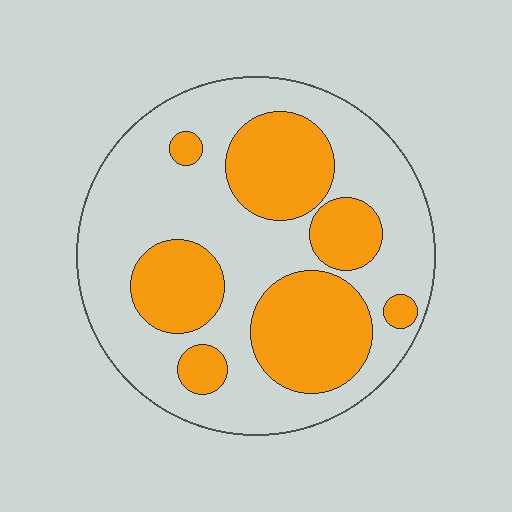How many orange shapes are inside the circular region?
7.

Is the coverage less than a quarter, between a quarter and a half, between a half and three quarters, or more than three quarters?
Between a quarter and a half.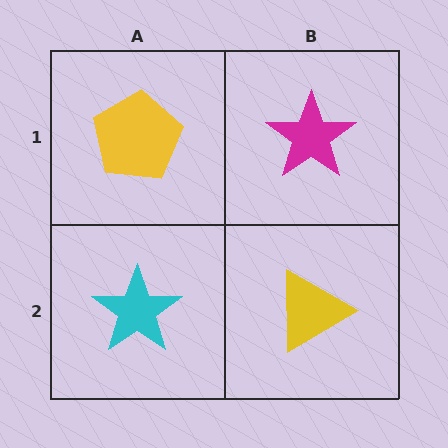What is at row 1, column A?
A yellow pentagon.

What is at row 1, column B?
A magenta star.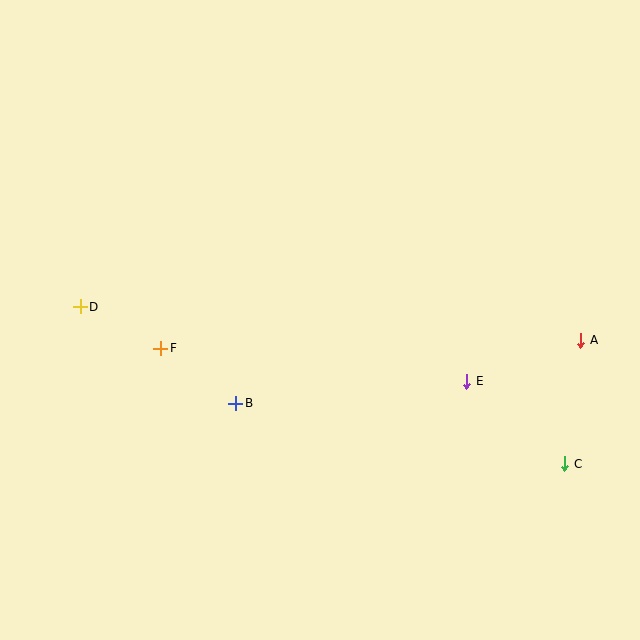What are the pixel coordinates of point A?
Point A is at (581, 340).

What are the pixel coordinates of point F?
Point F is at (161, 348).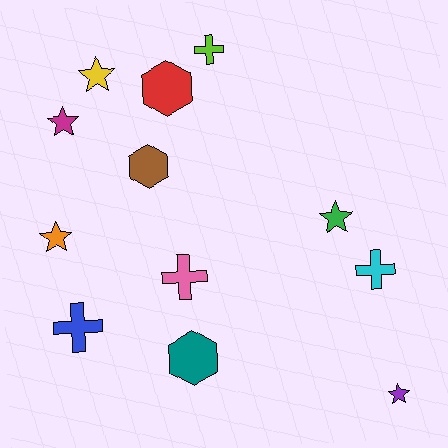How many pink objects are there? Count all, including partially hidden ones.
There is 1 pink object.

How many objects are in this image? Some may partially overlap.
There are 12 objects.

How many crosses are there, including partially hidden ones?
There are 4 crosses.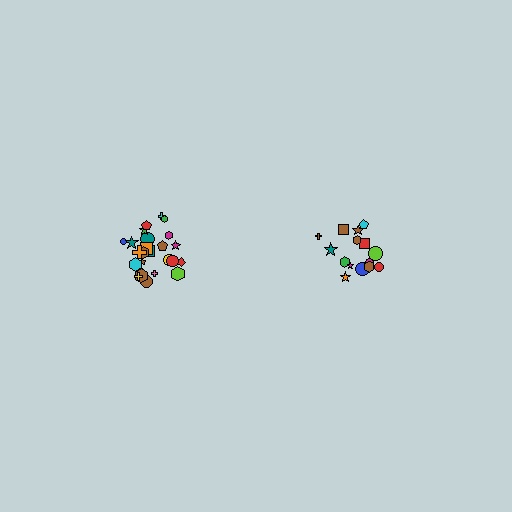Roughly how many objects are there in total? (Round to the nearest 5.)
Roughly 40 objects in total.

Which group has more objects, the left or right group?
The left group.